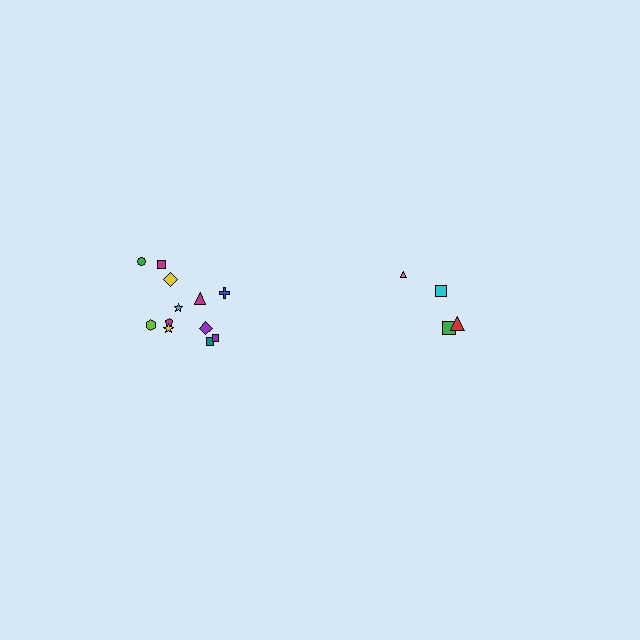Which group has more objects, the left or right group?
The left group.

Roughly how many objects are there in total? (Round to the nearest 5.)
Roughly 15 objects in total.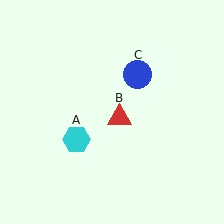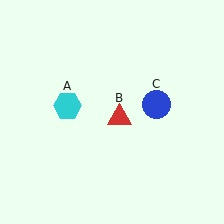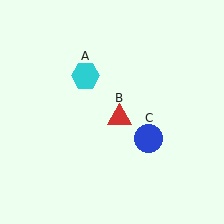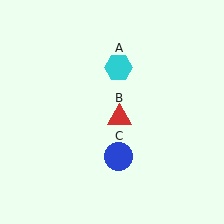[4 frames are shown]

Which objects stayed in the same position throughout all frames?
Red triangle (object B) remained stationary.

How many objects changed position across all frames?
2 objects changed position: cyan hexagon (object A), blue circle (object C).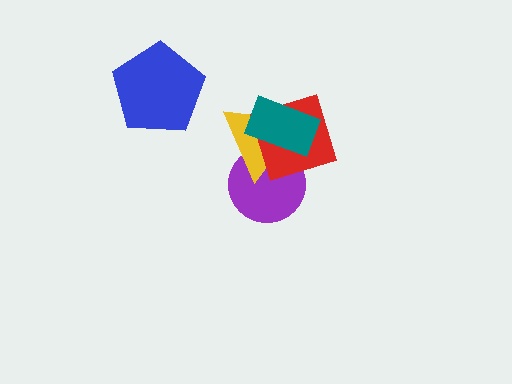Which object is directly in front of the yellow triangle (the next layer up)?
The red square is directly in front of the yellow triangle.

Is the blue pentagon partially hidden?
No, no other shape covers it.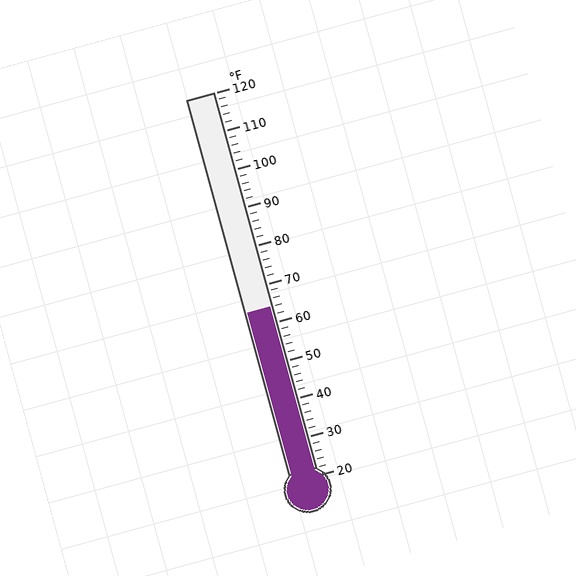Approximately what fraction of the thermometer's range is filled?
The thermometer is filled to approximately 45% of its range.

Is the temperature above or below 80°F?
The temperature is below 80°F.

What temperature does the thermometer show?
The thermometer shows approximately 64°F.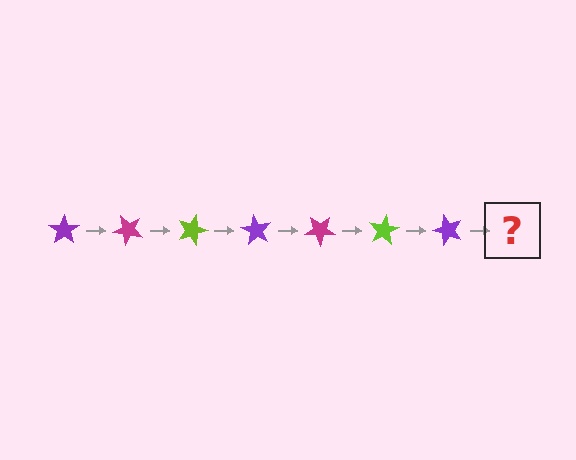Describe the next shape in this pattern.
It should be a magenta star, rotated 315 degrees from the start.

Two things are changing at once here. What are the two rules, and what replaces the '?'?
The two rules are that it rotates 45 degrees each step and the color cycles through purple, magenta, and lime. The '?' should be a magenta star, rotated 315 degrees from the start.